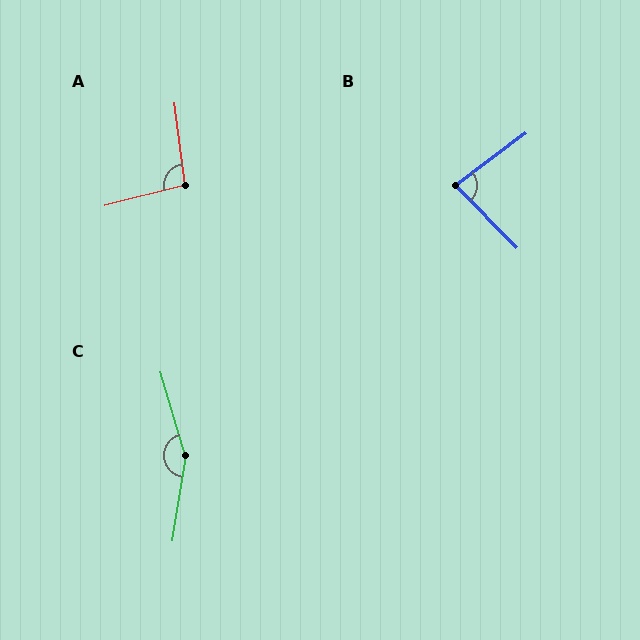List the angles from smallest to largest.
B (82°), A (97°), C (155°).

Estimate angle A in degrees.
Approximately 97 degrees.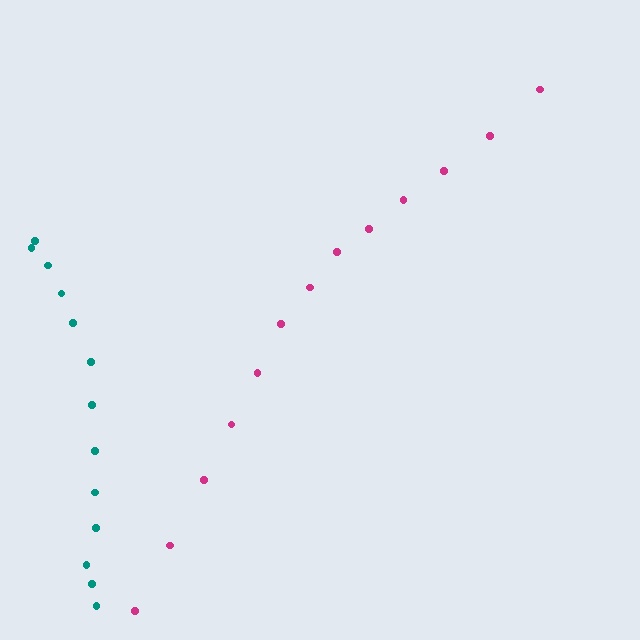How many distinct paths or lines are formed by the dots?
There are 2 distinct paths.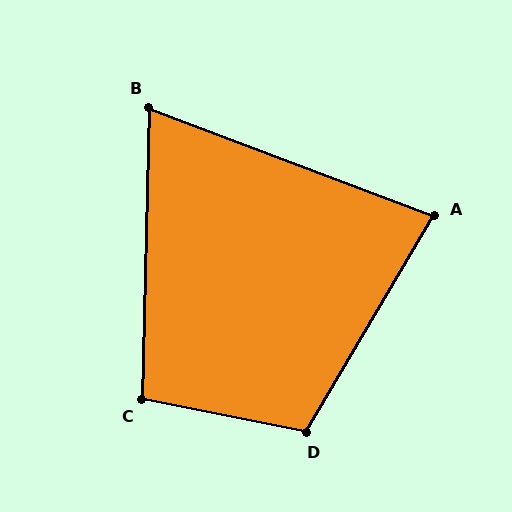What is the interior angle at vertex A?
Approximately 80 degrees (acute).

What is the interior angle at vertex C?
Approximately 100 degrees (obtuse).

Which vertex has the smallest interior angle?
B, at approximately 71 degrees.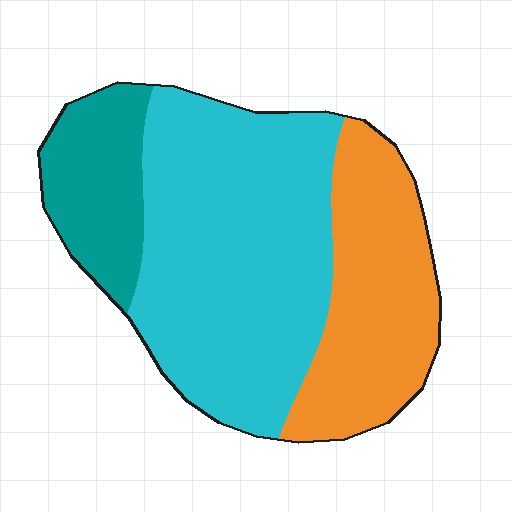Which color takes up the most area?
Cyan, at roughly 55%.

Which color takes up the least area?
Teal, at roughly 15%.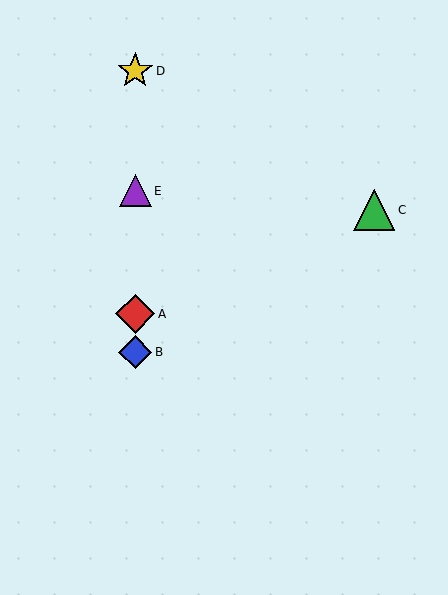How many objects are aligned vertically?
4 objects (A, B, D, E) are aligned vertically.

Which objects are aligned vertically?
Objects A, B, D, E are aligned vertically.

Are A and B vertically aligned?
Yes, both are at x≈135.